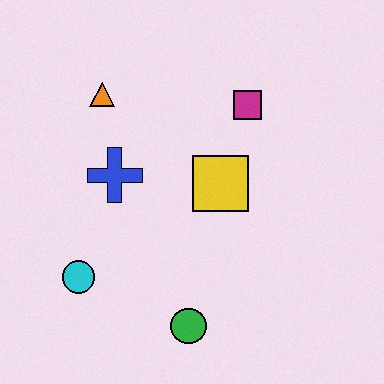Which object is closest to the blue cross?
The orange triangle is closest to the blue cross.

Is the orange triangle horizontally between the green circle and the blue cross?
No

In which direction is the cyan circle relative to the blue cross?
The cyan circle is below the blue cross.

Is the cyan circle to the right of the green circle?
No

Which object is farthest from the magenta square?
The cyan circle is farthest from the magenta square.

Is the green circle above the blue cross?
No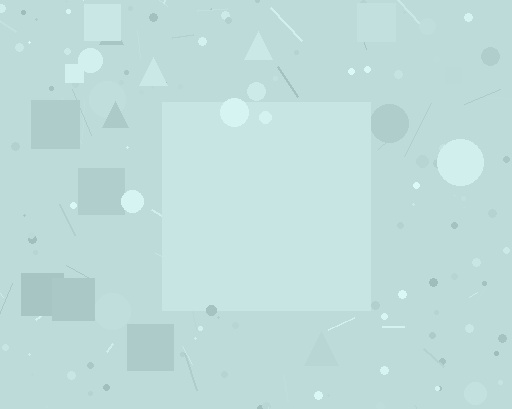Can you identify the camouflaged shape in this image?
The camouflaged shape is a square.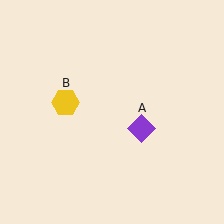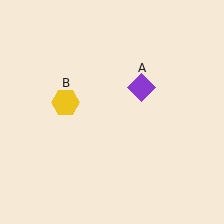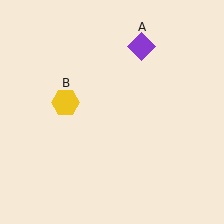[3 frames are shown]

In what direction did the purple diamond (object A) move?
The purple diamond (object A) moved up.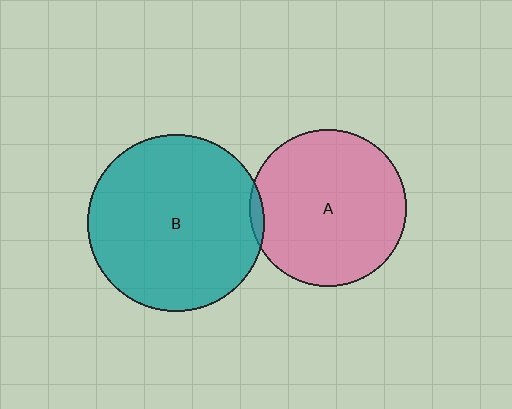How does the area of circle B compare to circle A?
Approximately 1.3 times.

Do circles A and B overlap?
Yes.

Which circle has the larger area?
Circle B (teal).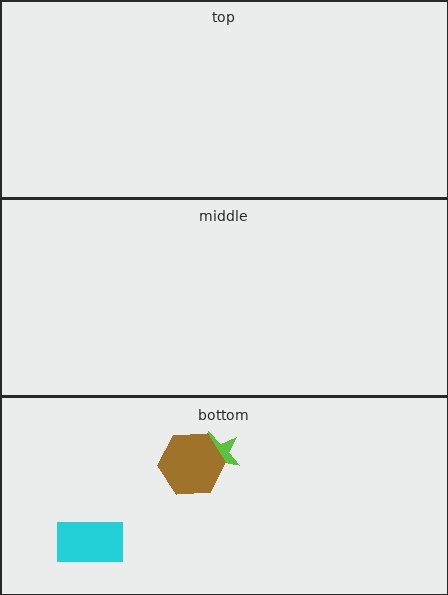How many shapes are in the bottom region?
3.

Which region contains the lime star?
The bottom region.